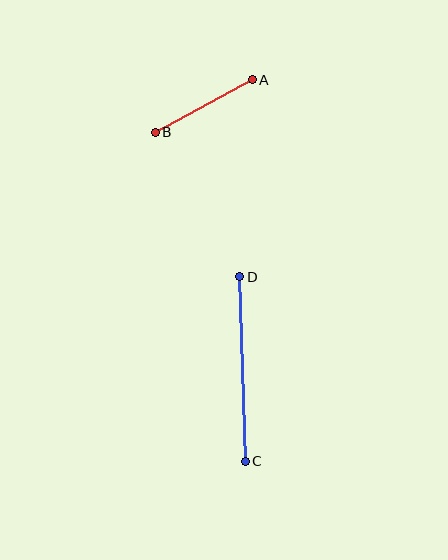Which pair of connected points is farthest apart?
Points C and D are farthest apart.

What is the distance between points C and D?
The distance is approximately 184 pixels.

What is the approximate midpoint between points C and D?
The midpoint is at approximately (242, 369) pixels.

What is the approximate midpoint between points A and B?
The midpoint is at approximately (204, 106) pixels.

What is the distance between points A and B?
The distance is approximately 110 pixels.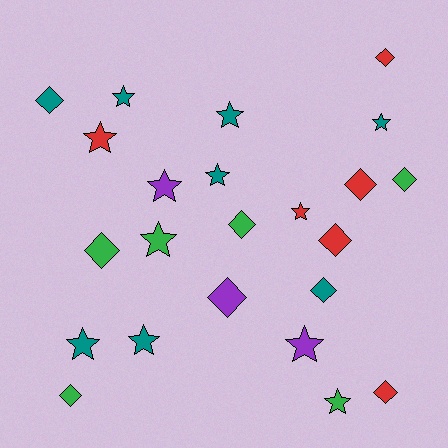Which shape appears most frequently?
Star, with 12 objects.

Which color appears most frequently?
Teal, with 8 objects.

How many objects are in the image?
There are 23 objects.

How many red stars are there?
There are 2 red stars.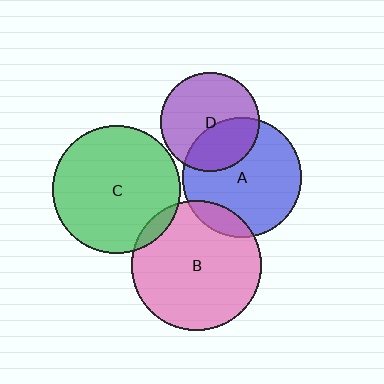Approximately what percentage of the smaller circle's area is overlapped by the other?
Approximately 5%.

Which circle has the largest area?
Circle B (pink).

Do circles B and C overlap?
Yes.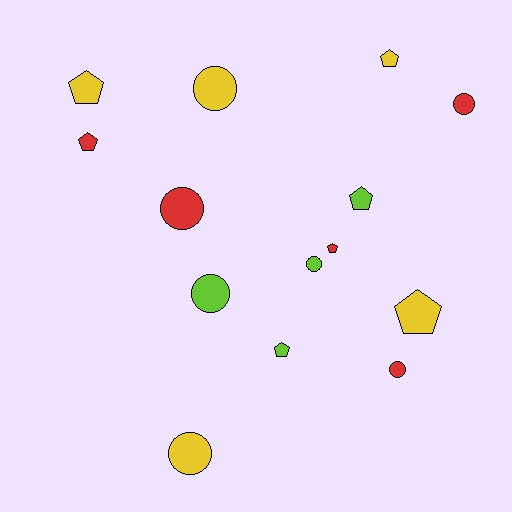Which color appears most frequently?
Yellow, with 5 objects.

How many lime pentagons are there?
There are 2 lime pentagons.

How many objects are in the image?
There are 14 objects.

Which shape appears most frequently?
Circle, with 7 objects.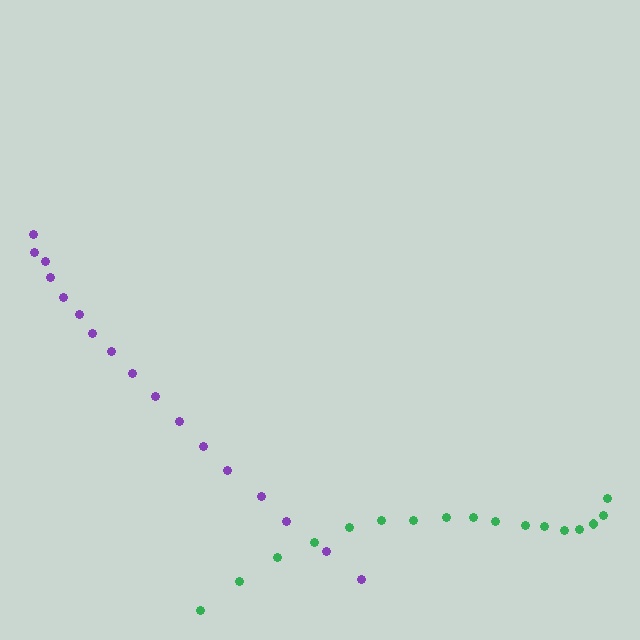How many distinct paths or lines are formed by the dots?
There are 2 distinct paths.